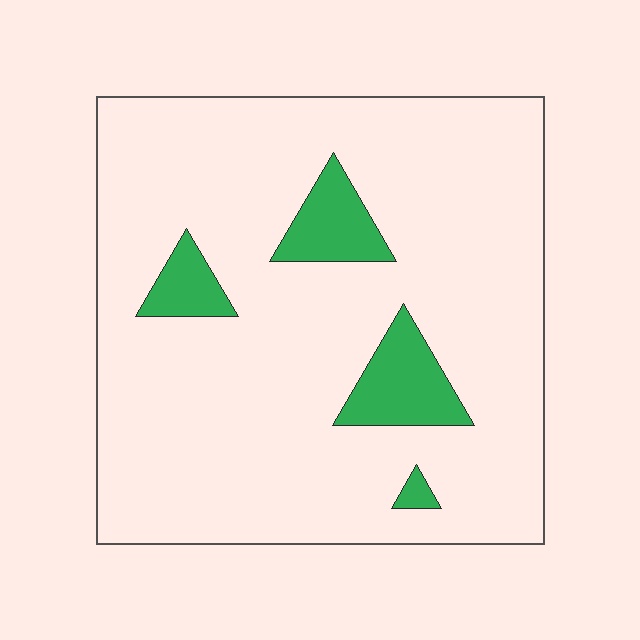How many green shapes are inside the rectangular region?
4.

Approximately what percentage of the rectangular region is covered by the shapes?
Approximately 10%.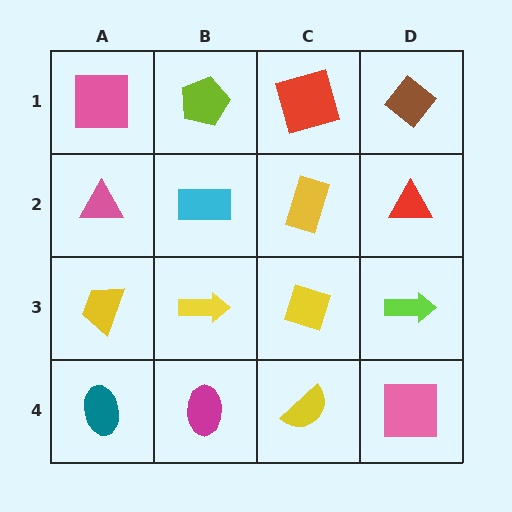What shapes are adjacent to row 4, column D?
A lime arrow (row 3, column D), a yellow semicircle (row 4, column C).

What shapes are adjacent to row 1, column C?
A yellow rectangle (row 2, column C), a lime pentagon (row 1, column B), a brown diamond (row 1, column D).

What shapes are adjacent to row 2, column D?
A brown diamond (row 1, column D), a lime arrow (row 3, column D), a yellow rectangle (row 2, column C).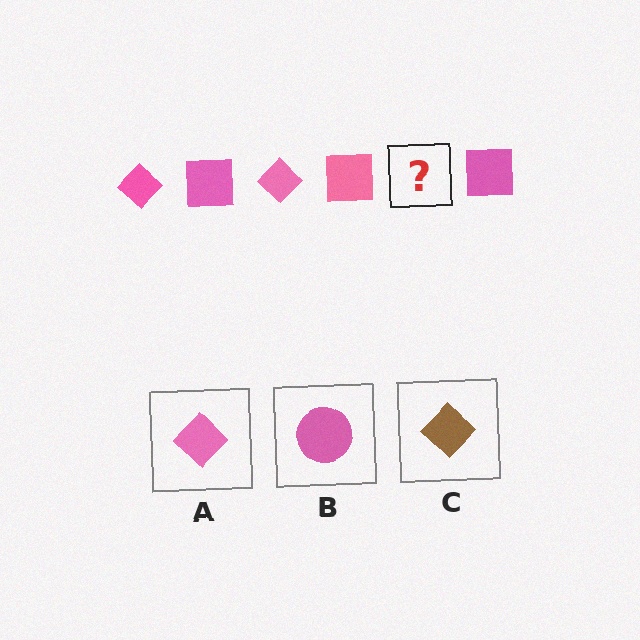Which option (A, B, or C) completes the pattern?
A.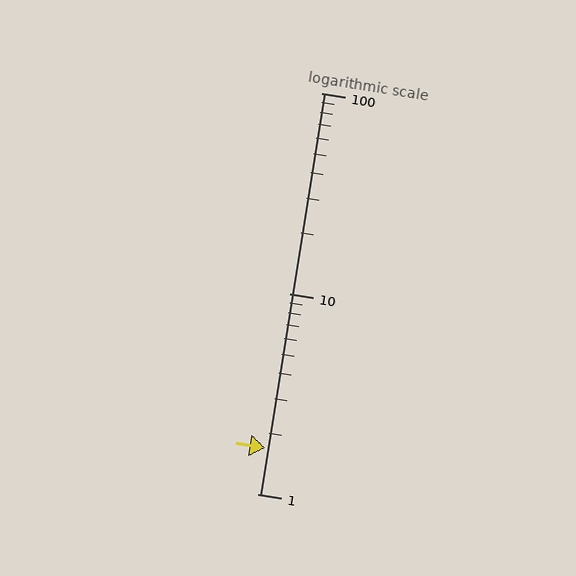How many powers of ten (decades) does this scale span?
The scale spans 2 decades, from 1 to 100.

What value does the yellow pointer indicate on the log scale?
The pointer indicates approximately 1.7.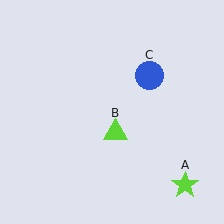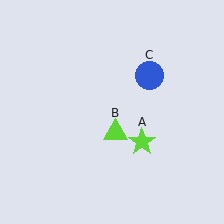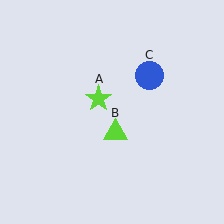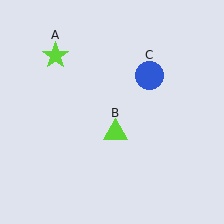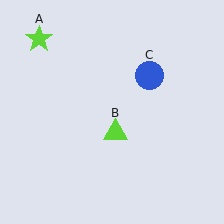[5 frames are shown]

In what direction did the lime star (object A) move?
The lime star (object A) moved up and to the left.